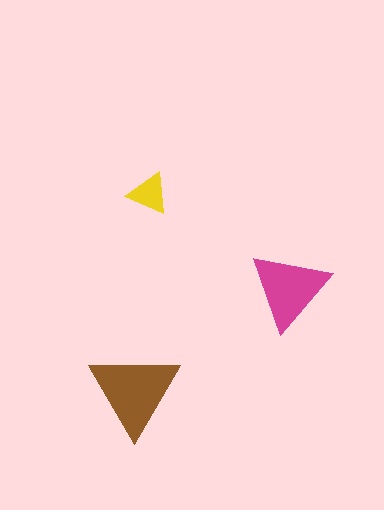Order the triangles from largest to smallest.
the brown one, the magenta one, the yellow one.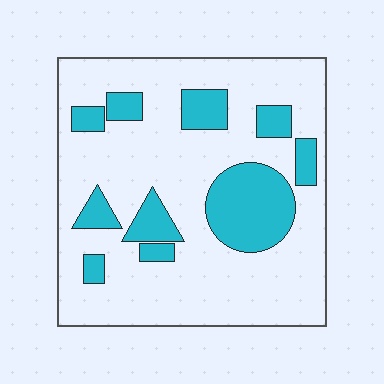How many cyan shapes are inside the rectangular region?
10.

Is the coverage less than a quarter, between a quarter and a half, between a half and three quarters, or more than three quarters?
Less than a quarter.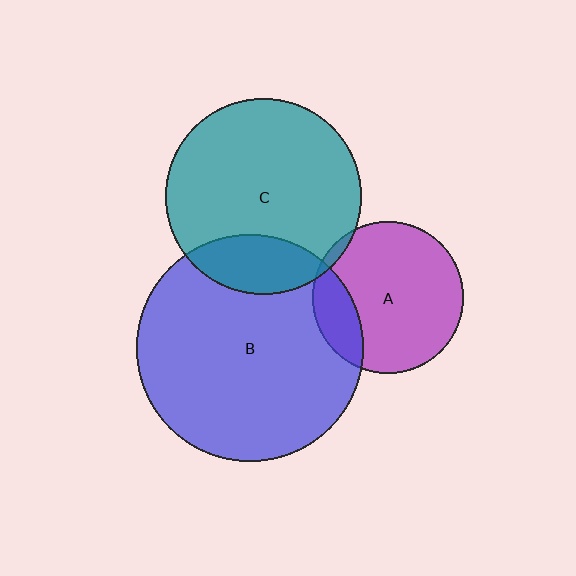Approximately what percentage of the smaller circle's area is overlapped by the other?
Approximately 20%.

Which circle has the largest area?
Circle B (blue).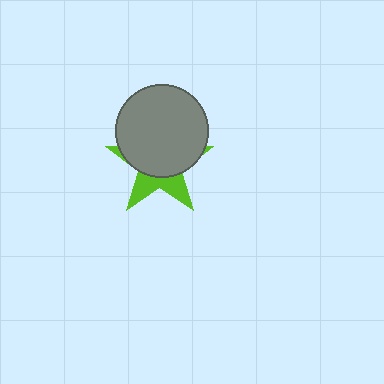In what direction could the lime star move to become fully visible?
The lime star could move down. That would shift it out from behind the gray circle entirely.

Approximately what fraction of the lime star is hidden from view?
Roughly 65% of the lime star is hidden behind the gray circle.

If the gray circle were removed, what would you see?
You would see the complete lime star.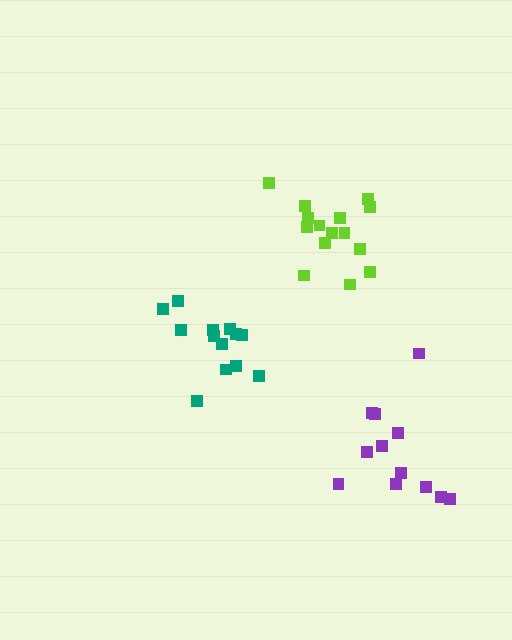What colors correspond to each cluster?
The clusters are colored: teal, lime, purple.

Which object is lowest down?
The purple cluster is bottommost.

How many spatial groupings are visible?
There are 3 spatial groupings.